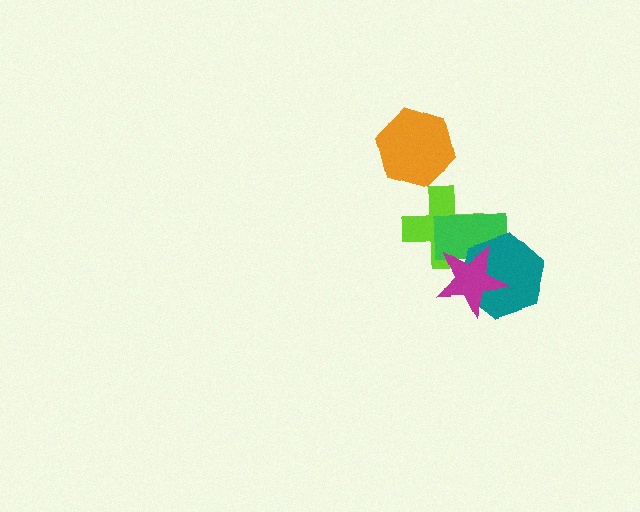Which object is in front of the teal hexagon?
The magenta star is in front of the teal hexagon.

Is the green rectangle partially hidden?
Yes, it is partially covered by another shape.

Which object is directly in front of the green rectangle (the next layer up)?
The teal hexagon is directly in front of the green rectangle.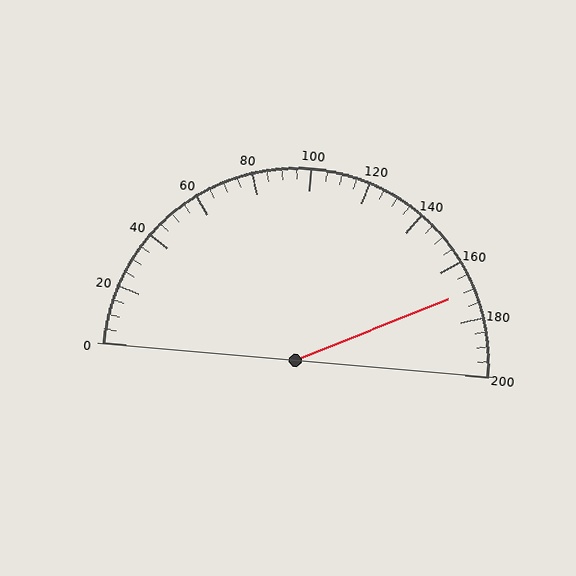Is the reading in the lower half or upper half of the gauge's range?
The reading is in the upper half of the range (0 to 200).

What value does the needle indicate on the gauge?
The needle indicates approximately 170.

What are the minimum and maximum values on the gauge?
The gauge ranges from 0 to 200.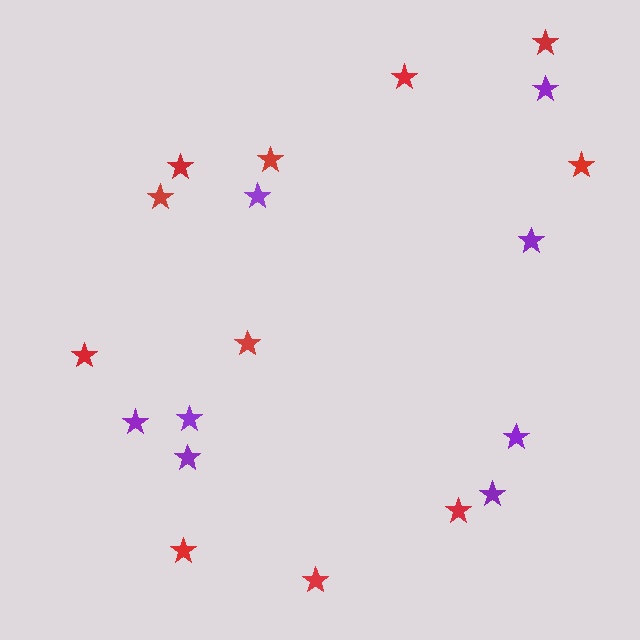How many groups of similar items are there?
There are 2 groups: one group of red stars (11) and one group of purple stars (8).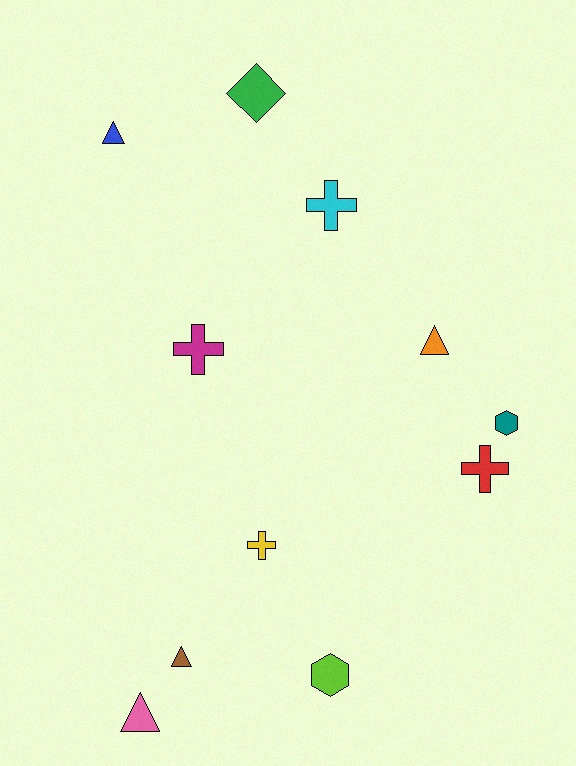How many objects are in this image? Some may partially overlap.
There are 11 objects.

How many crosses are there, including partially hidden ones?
There are 4 crosses.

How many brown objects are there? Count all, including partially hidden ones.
There is 1 brown object.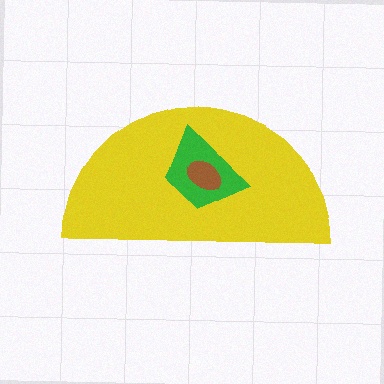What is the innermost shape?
The brown ellipse.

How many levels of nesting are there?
3.